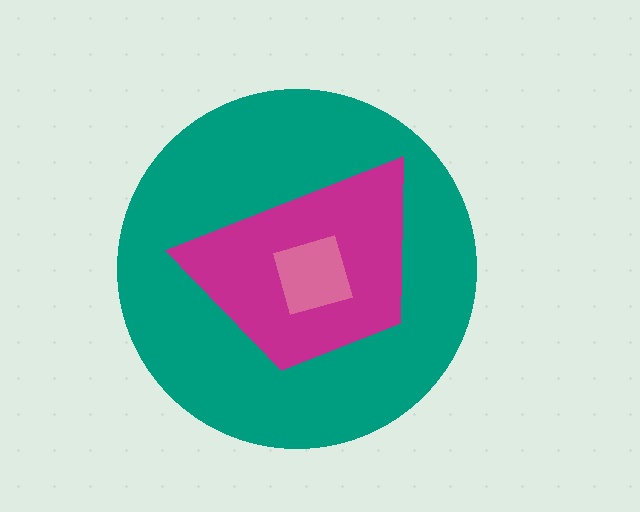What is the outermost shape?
The teal circle.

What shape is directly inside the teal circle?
The magenta trapezoid.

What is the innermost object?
The pink square.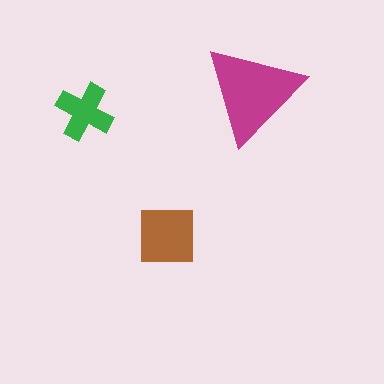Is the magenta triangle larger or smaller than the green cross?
Larger.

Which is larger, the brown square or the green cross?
The brown square.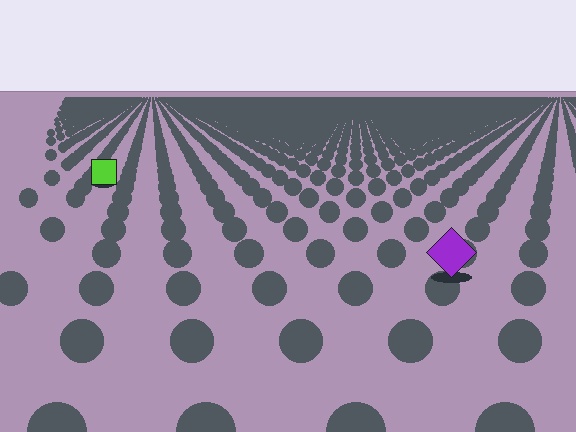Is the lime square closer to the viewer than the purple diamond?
No. The purple diamond is closer — you can tell from the texture gradient: the ground texture is coarser near it.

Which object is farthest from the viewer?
The lime square is farthest from the viewer. It appears smaller and the ground texture around it is denser.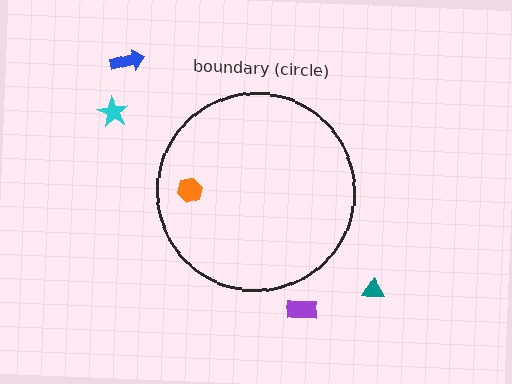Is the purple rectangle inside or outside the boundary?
Outside.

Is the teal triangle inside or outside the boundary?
Outside.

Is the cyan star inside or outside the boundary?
Outside.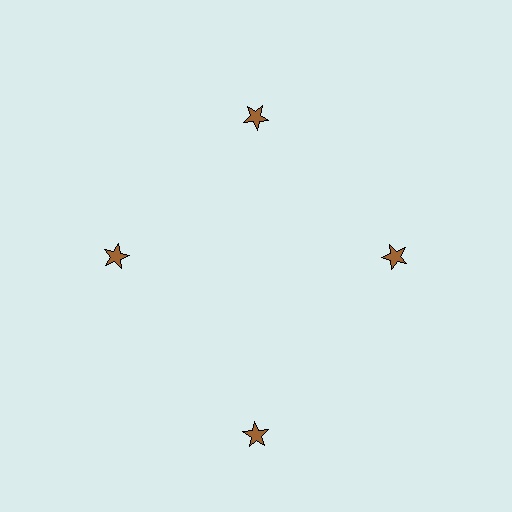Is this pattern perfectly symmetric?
No. The 4 brown stars are arranged in a ring, but one element near the 6 o'clock position is pushed outward from the center, breaking the 4-fold rotational symmetry.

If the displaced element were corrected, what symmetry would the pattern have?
It would have 4-fold rotational symmetry — the pattern would map onto itself every 90 degrees.